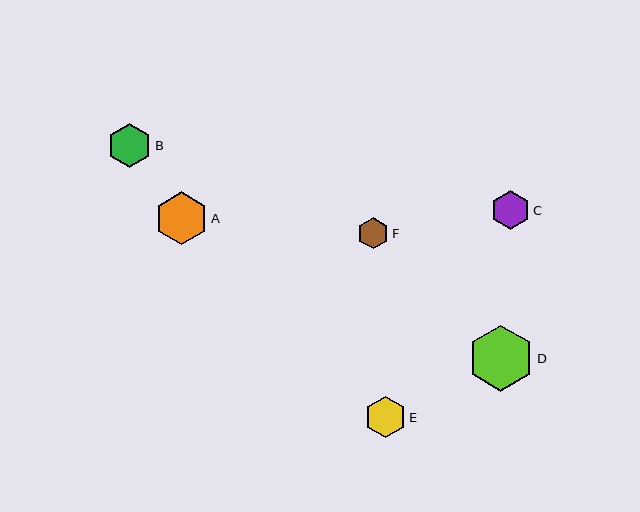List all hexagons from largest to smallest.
From largest to smallest: D, A, B, E, C, F.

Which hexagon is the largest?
Hexagon D is the largest with a size of approximately 66 pixels.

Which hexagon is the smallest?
Hexagon F is the smallest with a size of approximately 32 pixels.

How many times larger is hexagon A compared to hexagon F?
Hexagon A is approximately 1.7 times the size of hexagon F.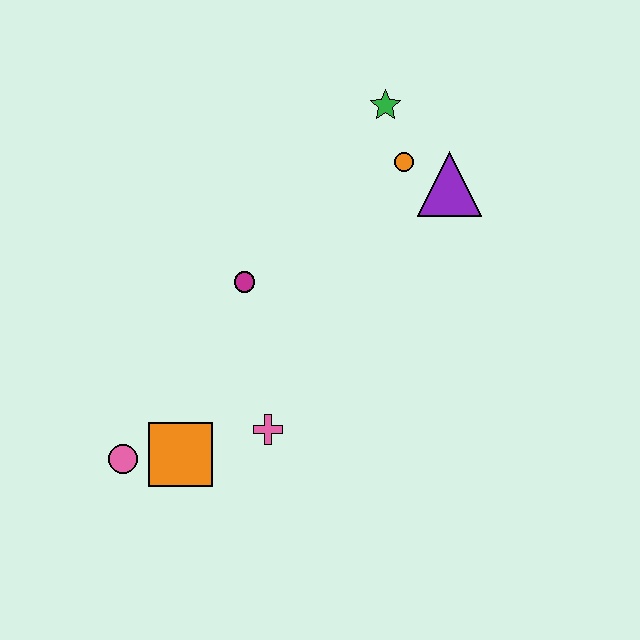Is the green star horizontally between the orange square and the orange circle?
Yes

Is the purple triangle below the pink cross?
No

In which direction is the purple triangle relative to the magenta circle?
The purple triangle is to the right of the magenta circle.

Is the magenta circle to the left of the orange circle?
Yes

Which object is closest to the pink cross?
The orange square is closest to the pink cross.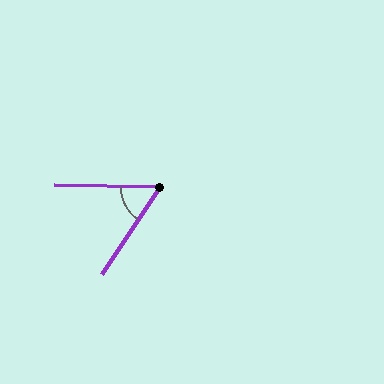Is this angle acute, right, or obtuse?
It is acute.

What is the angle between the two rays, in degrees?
Approximately 57 degrees.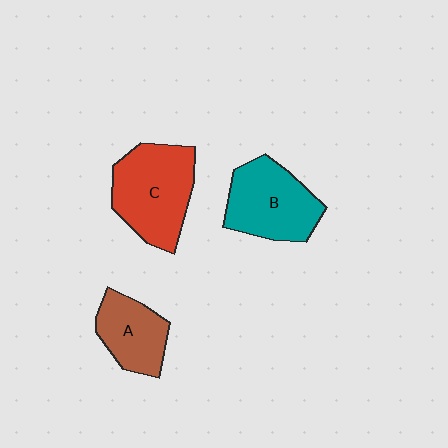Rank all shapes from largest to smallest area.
From largest to smallest: C (red), B (teal), A (brown).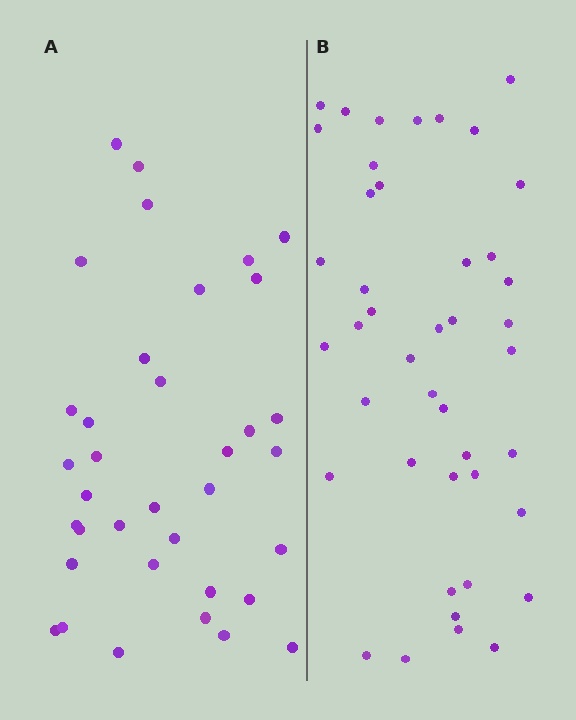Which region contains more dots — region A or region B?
Region B (the right region) has more dots.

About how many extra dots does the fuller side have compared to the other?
Region B has roughly 8 or so more dots than region A.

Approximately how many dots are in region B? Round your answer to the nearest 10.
About 40 dots. (The exact count is 43, which rounds to 40.)